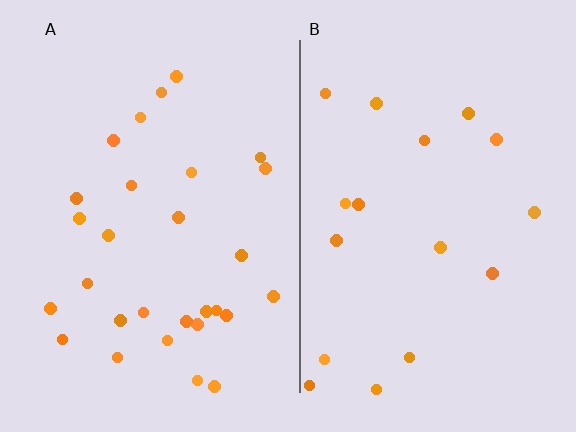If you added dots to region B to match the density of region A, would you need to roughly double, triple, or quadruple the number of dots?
Approximately double.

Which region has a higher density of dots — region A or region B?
A (the left).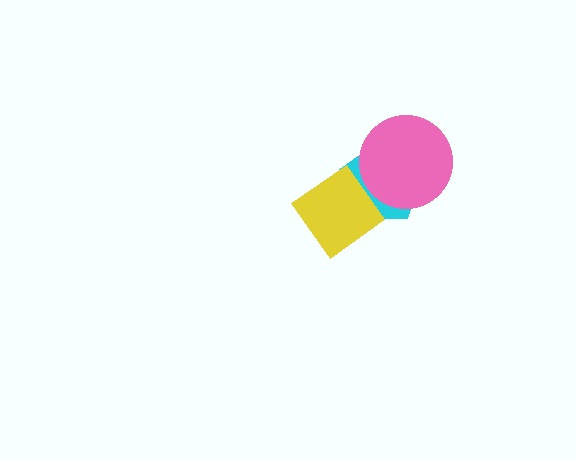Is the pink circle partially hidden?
Yes, it is partially covered by another shape.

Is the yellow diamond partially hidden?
No, no other shape covers it.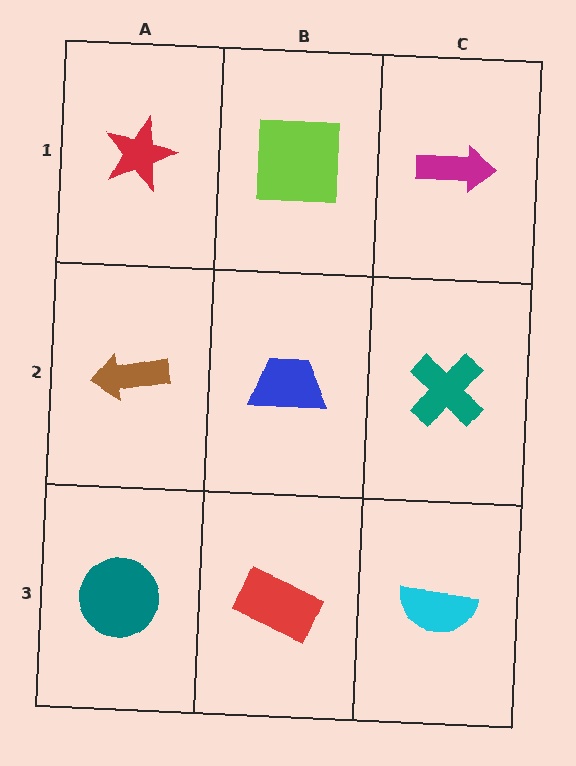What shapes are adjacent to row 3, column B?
A blue trapezoid (row 2, column B), a teal circle (row 3, column A), a cyan semicircle (row 3, column C).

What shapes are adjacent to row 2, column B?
A lime square (row 1, column B), a red rectangle (row 3, column B), a brown arrow (row 2, column A), a teal cross (row 2, column C).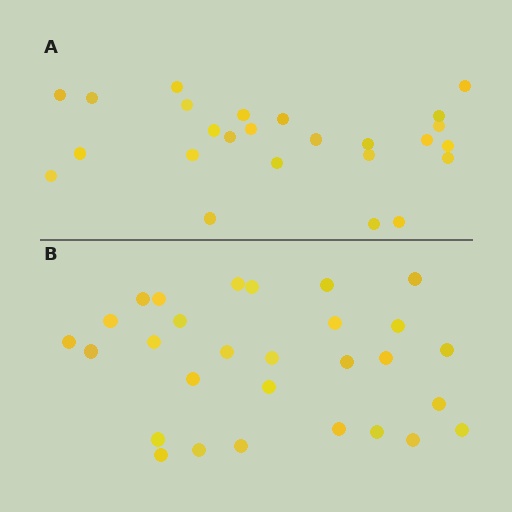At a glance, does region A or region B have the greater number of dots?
Region B (the bottom region) has more dots.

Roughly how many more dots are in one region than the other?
Region B has about 4 more dots than region A.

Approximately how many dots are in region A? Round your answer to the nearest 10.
About 20 dots. (The exact count is 25, which rounds to 20.)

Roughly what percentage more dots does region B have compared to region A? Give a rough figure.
About 15% more.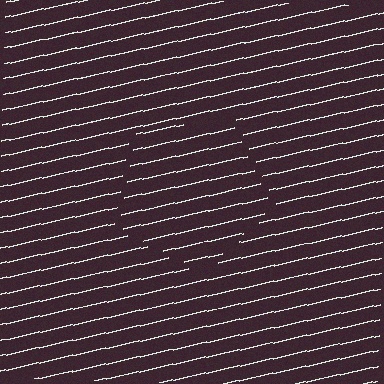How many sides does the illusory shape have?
5 sides — the line-ends trace a pentagon.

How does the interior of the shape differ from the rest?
The interior of the shape contains the same grating, shifted by half a period — the contour is defined by the phase discontinuity where line-ends from the inner and outer gratings abut.